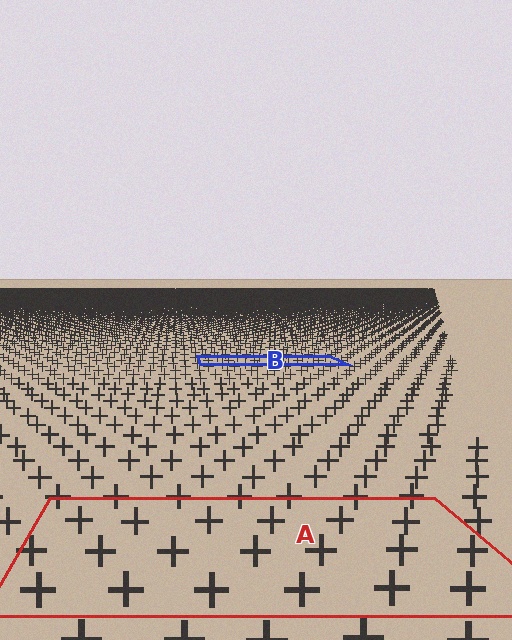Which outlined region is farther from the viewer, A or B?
Region B is farther from the viewer — the texture elements inside it appear smaller and more densely packed.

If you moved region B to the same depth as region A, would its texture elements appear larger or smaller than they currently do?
They would appear larger. At a closer depth, the same texture elements are projected at a bigger on-screen size.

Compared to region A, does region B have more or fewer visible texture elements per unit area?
Region B has more texture elements per unit area — they are packed more densely because it is farther away.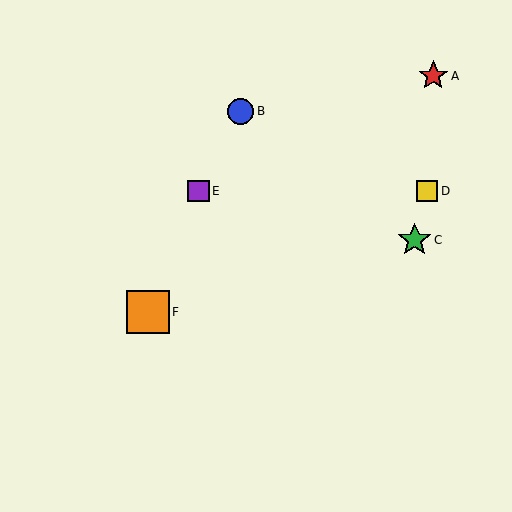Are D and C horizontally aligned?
No, D is at y≈191 and C is at y≈240.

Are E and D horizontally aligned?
Yes, both are at y≈191.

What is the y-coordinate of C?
Object C is at y≈240.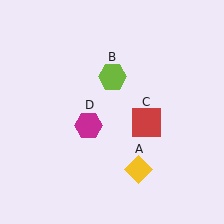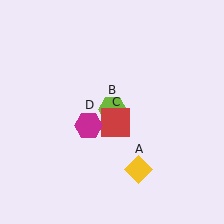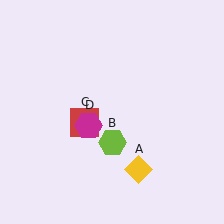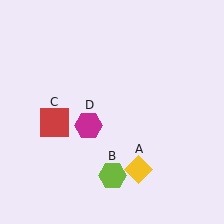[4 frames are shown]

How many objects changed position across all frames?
2 objects changed position: lime hexagon (object B), red square (object C).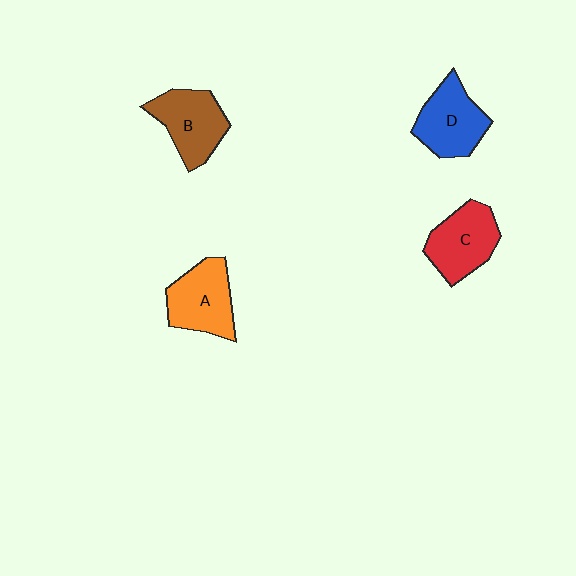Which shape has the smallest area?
Shape C (red).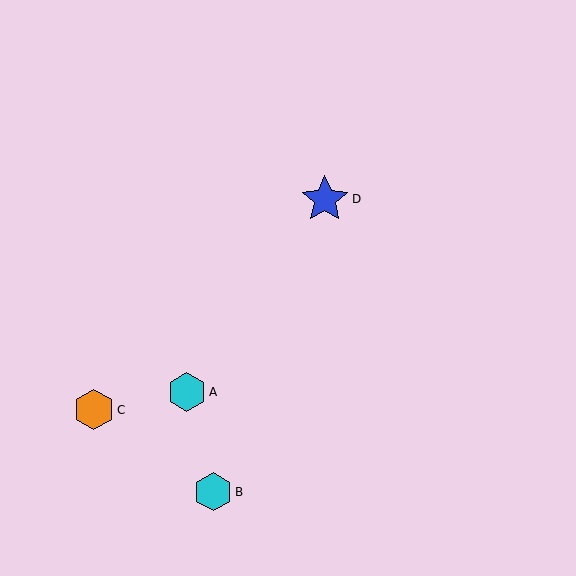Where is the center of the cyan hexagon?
The center of the cyan hexagon is at (213, 492).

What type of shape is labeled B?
Shape B is a cyan hexagon.